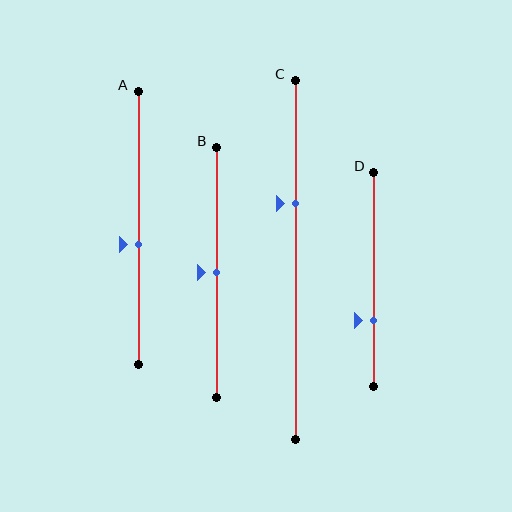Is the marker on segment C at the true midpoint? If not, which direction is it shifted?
No, the marker on segment C is shifted upward by about 16% of the segment length.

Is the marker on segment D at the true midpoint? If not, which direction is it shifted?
No, the marker on segment D is shifted downward by about 19% of the segment length.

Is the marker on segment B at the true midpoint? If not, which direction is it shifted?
Yes, the marker on segment B is at the true midpoint.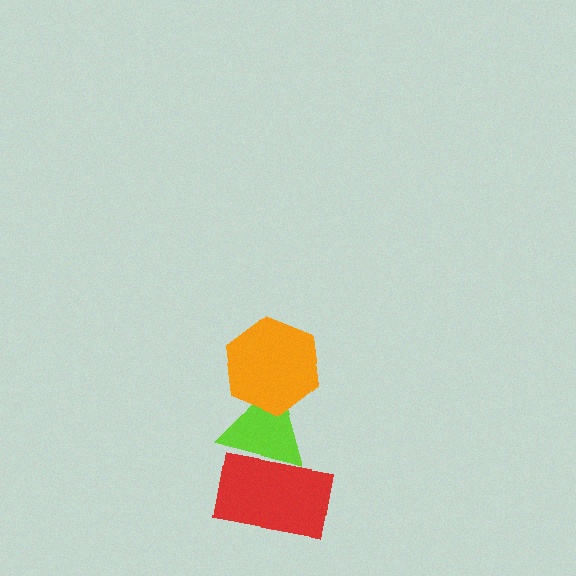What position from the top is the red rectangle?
The red rectangle is 3rd from the top.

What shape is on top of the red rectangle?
The lime triangle is on top of the red rectangle.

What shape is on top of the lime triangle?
The orange hexagon is on top of the lime triangle.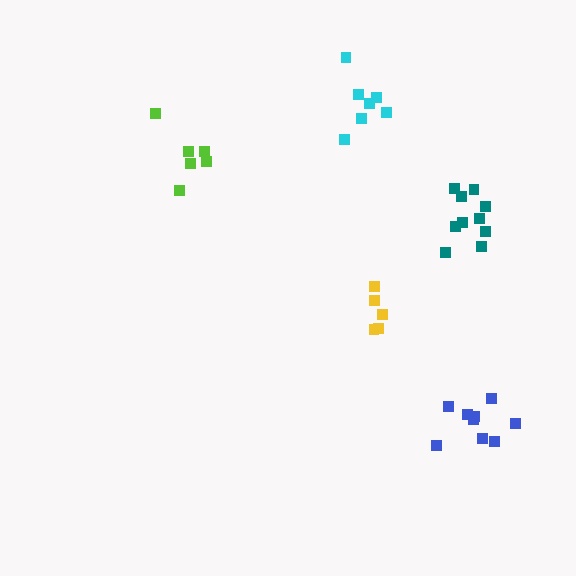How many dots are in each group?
Group 1: 5 dots, Group 2: 9 dots, Group 3: 10 dots, Group 4: 6 dots, Group 5: 7 dots (37 total).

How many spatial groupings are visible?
There are 5 spatial groupings.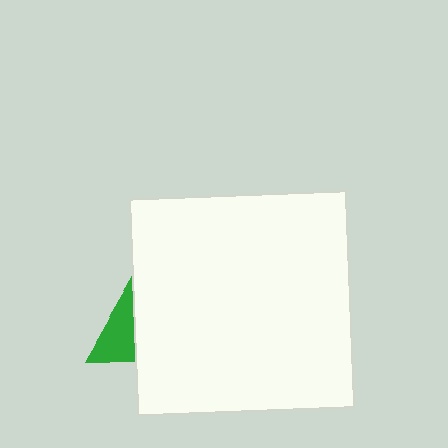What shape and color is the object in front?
The object in front is a white square.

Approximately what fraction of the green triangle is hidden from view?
Roughly 67% of the green triangle is hidden behind the white square.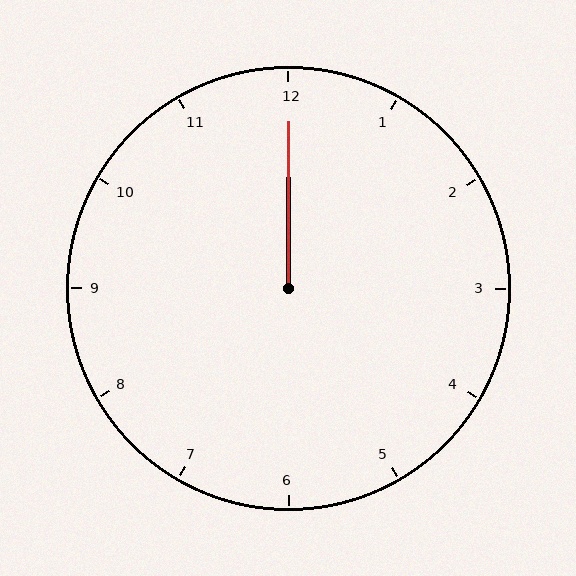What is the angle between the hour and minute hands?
Approximately 0 degrees.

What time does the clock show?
12:00.